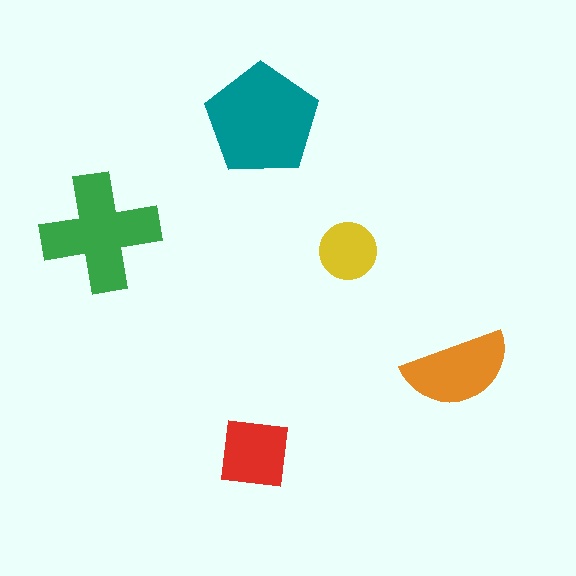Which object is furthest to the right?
The orange semicircle is rightmost.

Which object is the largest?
The teal pentagon.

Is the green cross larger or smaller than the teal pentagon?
Smaller.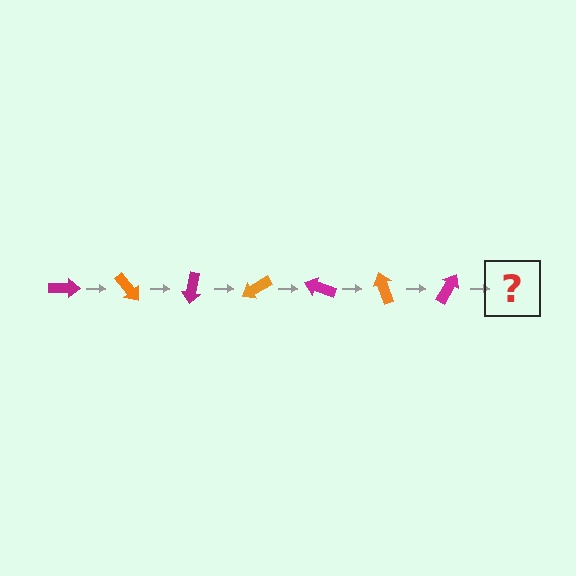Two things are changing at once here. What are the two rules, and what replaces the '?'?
The two rules are that it rotates 50 degrees each step and the color cycles through magenta and orange. The '?' should be an orange arrow, rotated 350 degrees from the start.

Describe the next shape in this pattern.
It should be an orange arrow, rotated 350 degrees from the start.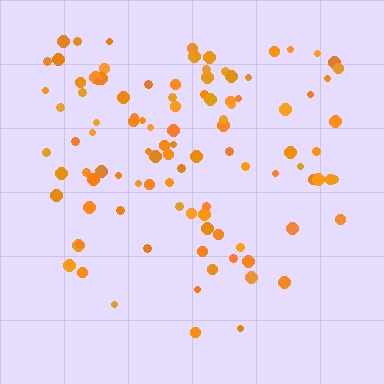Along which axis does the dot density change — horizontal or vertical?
Vertical.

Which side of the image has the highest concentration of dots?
The top.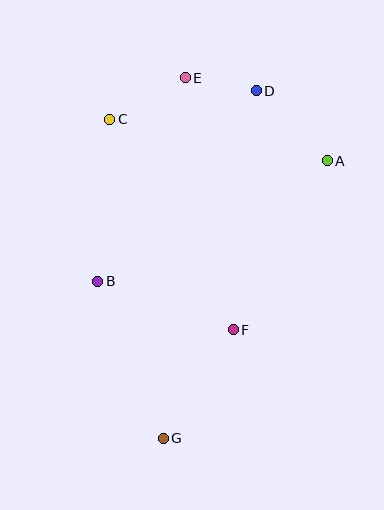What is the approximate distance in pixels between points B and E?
The distance between B and E is approximately 221 pixels.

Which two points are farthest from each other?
Points E and G are farthest from each other.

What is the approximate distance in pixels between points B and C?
The distance between B and C is approximately 162 pixels.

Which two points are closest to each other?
Points D and E are closest to each other.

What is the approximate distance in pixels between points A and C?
The distance between A and C is approximately 221 pixels.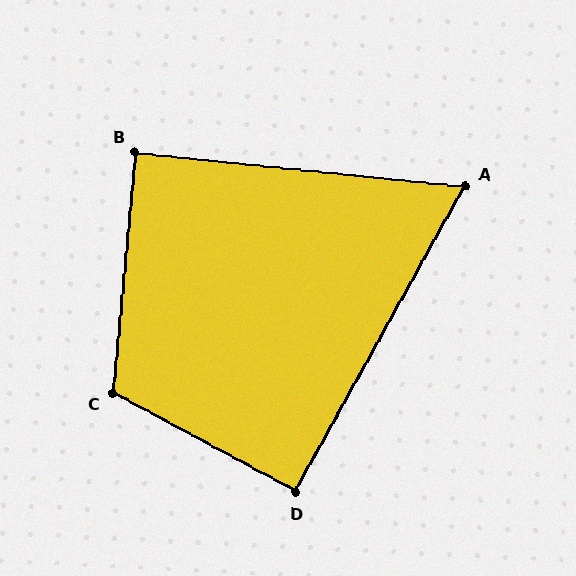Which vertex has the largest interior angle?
C, at approximately 113 degrees.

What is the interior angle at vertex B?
Approximately 89 degrees (approximately right).